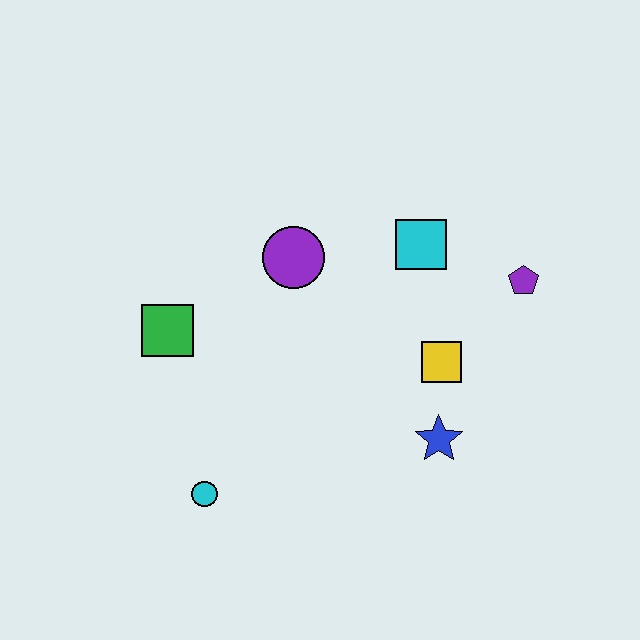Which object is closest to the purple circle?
The cyan square is closest to the purple circle.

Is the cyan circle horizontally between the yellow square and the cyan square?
No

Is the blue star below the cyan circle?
No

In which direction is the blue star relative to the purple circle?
The blue star is below the purple circle.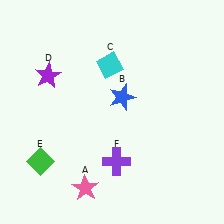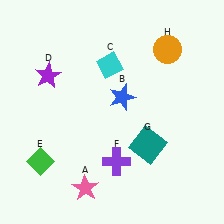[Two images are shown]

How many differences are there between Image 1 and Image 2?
There are 2 differences between the two images.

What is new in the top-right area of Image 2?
An orange circle (H) was added in the top-right area of Image 2.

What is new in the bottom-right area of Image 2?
A teal square (G) was added in the bottom-right area of Image 2.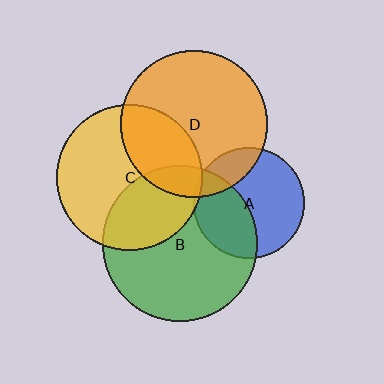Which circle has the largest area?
Circle B (green).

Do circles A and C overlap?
Yes.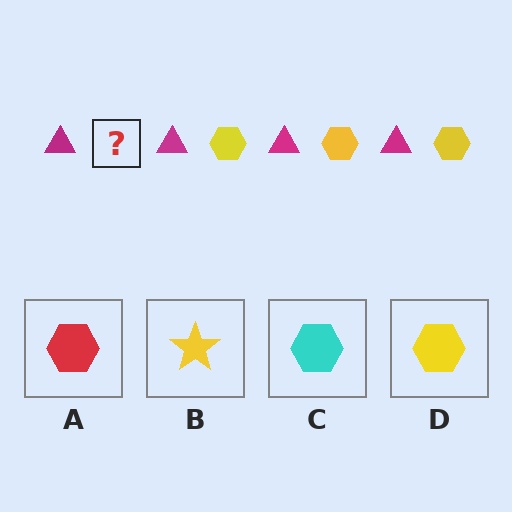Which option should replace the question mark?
Option D.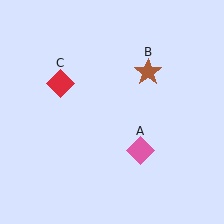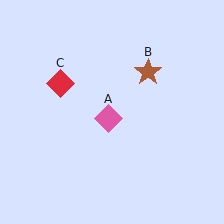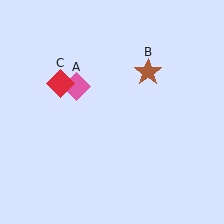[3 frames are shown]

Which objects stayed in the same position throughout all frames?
Brown star (object B) and red diamond (object C) remained stationary.